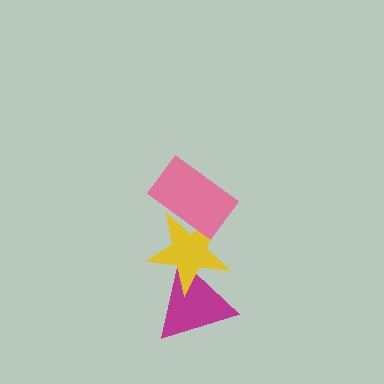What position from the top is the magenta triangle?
The magenta triangle is 3rd from the top.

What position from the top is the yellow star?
The yellow star is 2nd from the top.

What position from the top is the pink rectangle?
The pink rectangle is 1st from the top.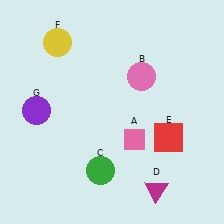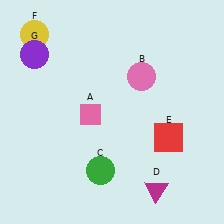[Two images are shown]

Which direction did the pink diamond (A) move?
The pink diamond (A) moved left.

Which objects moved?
The objects that moved are: the pink diamond (A), the yellow circle (F), the purple circle (G).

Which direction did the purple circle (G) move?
The purple circle (G) moved up.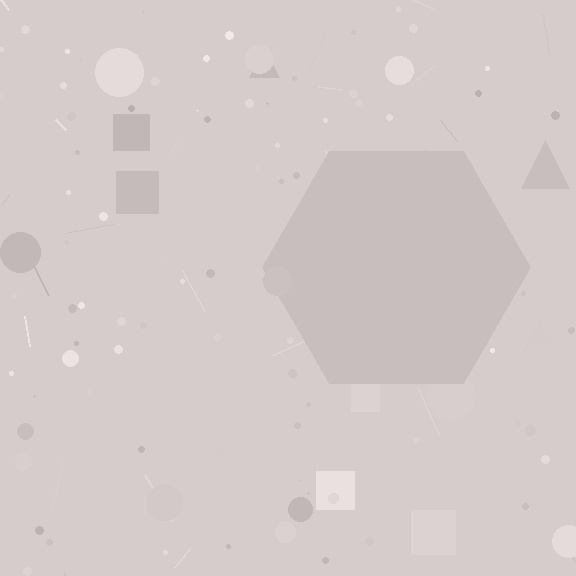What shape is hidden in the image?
A hexagon is hidden in the image.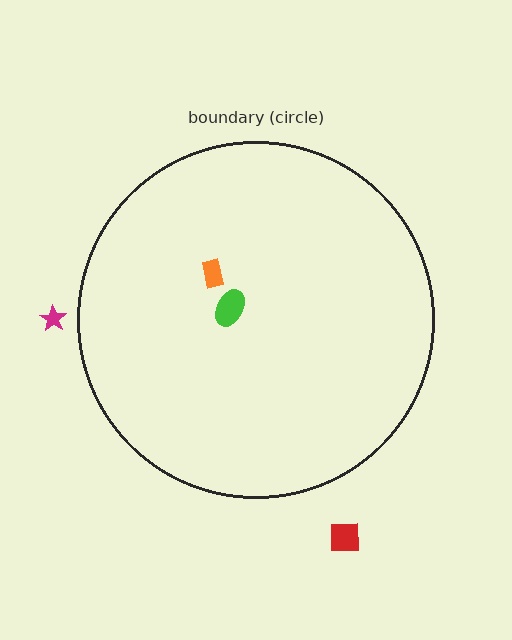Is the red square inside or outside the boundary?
Outside.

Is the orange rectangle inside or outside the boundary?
Inside.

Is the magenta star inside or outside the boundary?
Outside.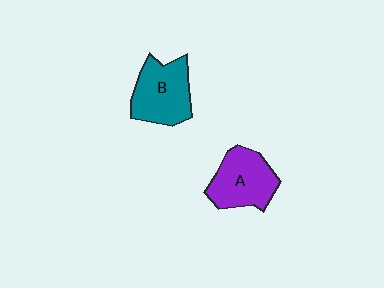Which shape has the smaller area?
Shape A (purple).